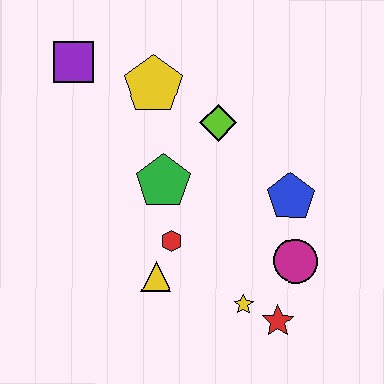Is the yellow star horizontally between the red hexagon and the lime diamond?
No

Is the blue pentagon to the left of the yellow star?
No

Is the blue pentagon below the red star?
No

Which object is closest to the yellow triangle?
The red hexagon is closest to the yellow triangle.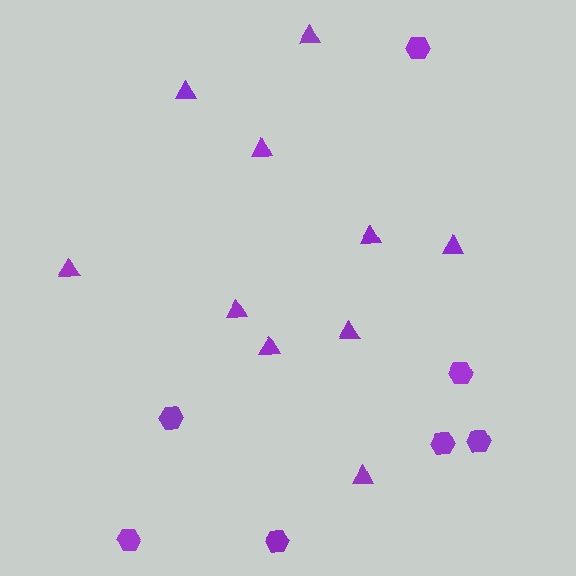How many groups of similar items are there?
There are 2 groups: one group of triangles (10) and one group of hexagons (7).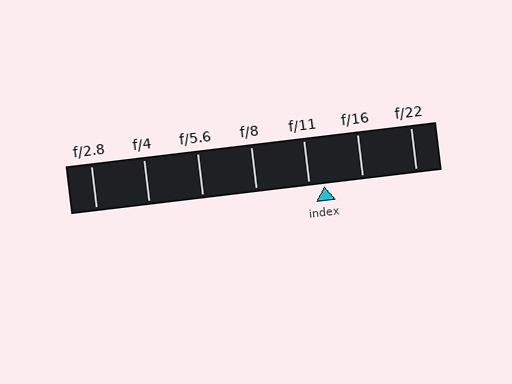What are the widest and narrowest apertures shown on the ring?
The widest aperture shown is f/2.8 and the narrowest is f/22.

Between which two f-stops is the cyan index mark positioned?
The index mark is between f/11 and f/16.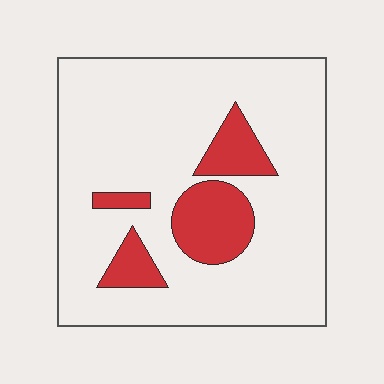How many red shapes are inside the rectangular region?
4.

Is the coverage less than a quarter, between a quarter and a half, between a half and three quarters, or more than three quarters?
Less than a quarter.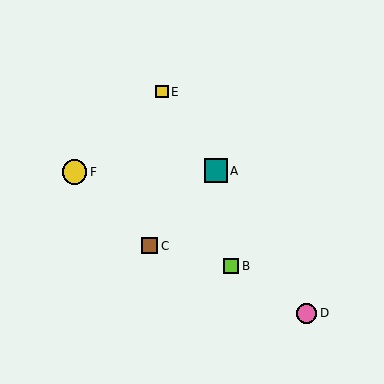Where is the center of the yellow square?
The center of the yellow square is at (162, 92).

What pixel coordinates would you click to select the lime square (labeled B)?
Click at (231, 266) to select the lime square B.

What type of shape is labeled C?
Shape C is a brown square.